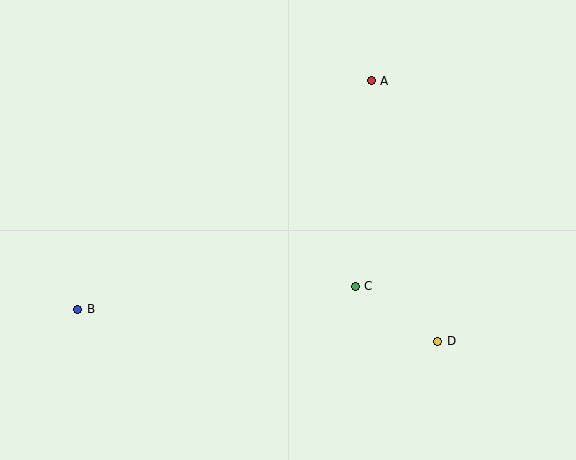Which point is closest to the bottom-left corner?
Point B is closest to the bottom-left corner.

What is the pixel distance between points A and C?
The distance between A and C is 206 pixels.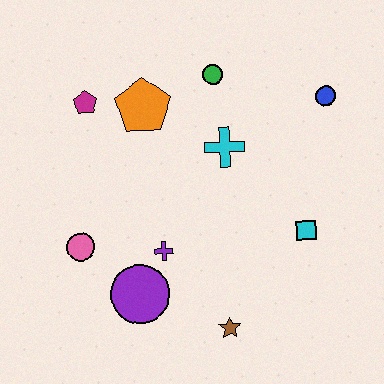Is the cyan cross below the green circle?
Yes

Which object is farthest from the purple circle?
The blue circle is farthest from the purple circle.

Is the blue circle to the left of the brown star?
No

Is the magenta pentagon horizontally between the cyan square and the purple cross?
No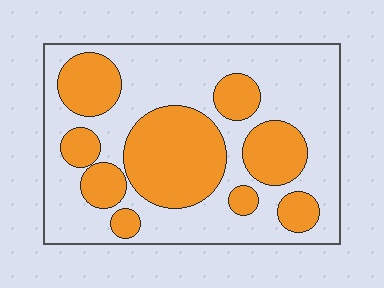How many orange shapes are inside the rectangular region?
9.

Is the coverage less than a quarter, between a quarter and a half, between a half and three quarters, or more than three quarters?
Between a quarter and a half.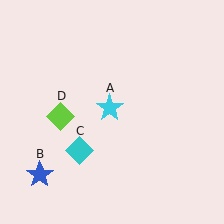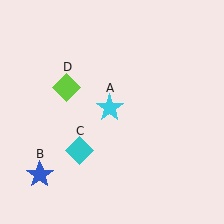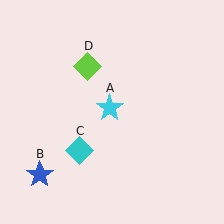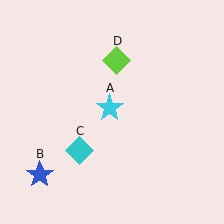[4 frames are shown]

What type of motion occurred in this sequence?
The lime diamond (object D) rotated clockwise around the center of the scene.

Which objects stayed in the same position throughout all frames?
Cyan star (object A) and blue star (object B) and cyan diamond (object C) remained stationary.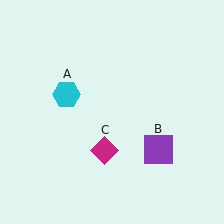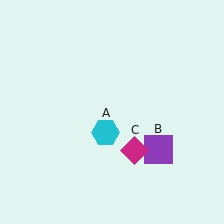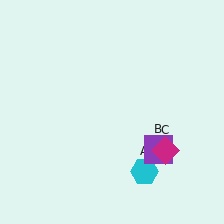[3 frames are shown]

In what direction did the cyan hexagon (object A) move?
The cyan hexagon (object A) moved down and to the right.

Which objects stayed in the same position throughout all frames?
Purple square (object B) remained stationary.